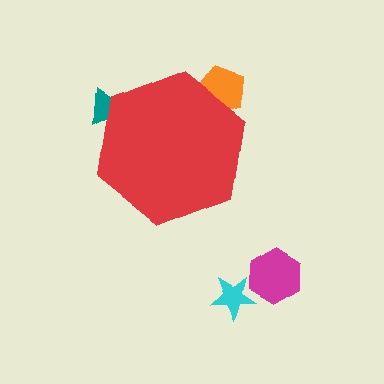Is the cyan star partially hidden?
No, the cyan star is fully visible.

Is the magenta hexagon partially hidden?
No, the magenta hexagon is fully visible.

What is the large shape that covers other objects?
A red hexagon.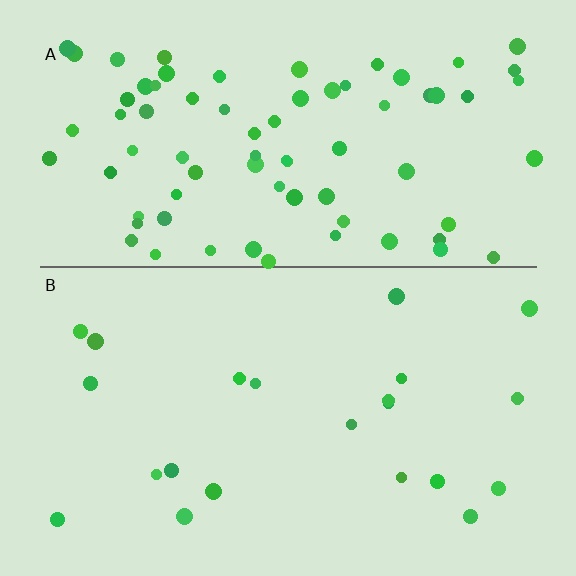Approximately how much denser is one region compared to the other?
Approximately 3.4× — region A over region B.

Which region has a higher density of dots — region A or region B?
A (the top).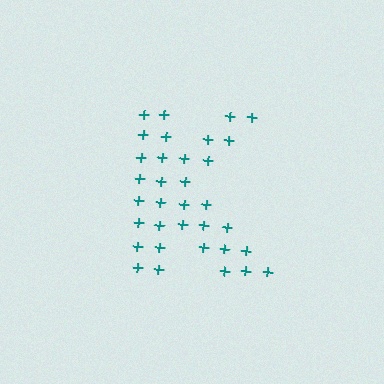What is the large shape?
The large shape is the letter K.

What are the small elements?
The small elements are plus signs.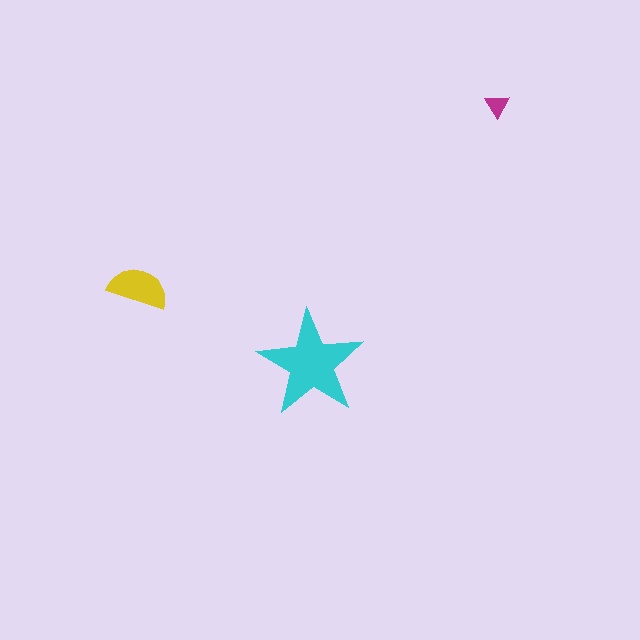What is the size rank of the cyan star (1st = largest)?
1st.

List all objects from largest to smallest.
The cyan star, the yellow semicircle, the magenta triangle.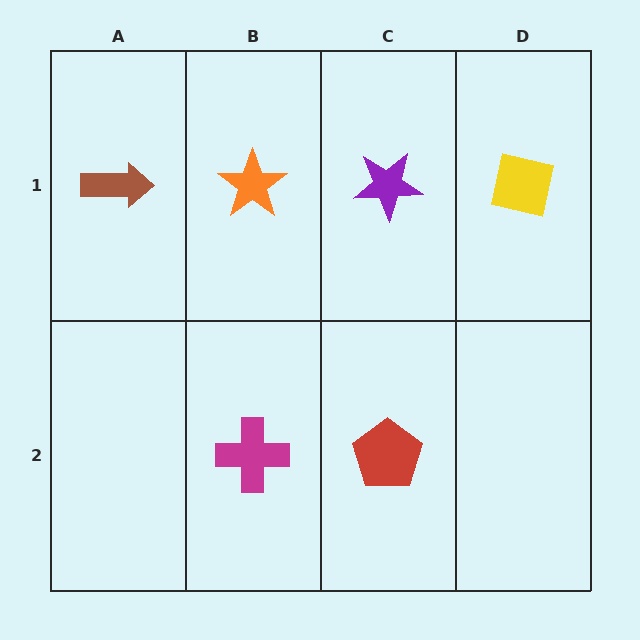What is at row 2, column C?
A red pentagon.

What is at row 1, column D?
A yellow square.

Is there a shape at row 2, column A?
No, that cell is empty.